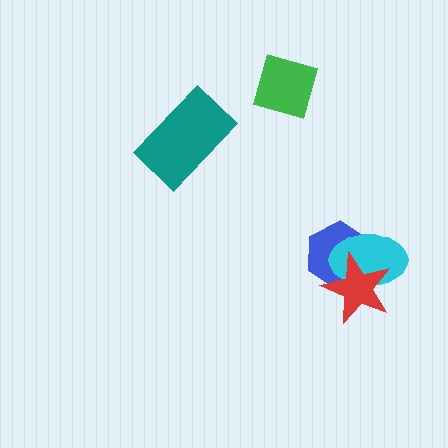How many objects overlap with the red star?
2 objects overlap with the red star.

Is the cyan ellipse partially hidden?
Yes, it is partially covered by another shape.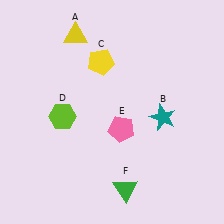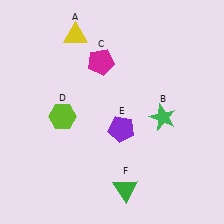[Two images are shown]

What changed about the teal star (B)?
In Image 1, B is teal. In Image 2, it changed to green.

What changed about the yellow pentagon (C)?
In Image 1, C is yellow. In Image 2, it changed to magenta.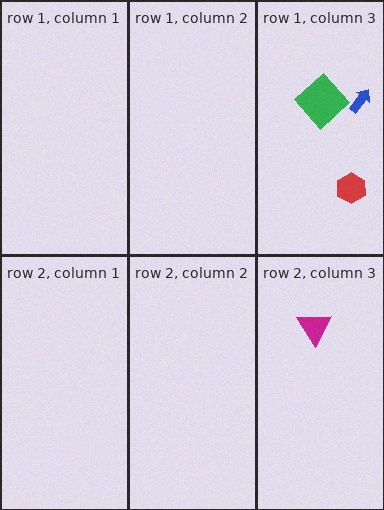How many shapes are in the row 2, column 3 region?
1.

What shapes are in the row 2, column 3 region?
The magenta triangle.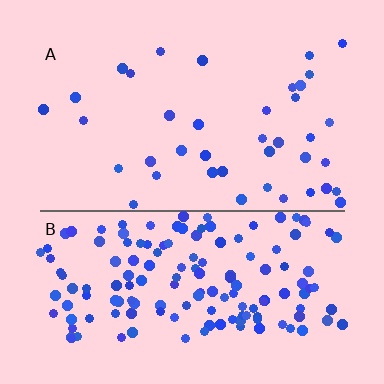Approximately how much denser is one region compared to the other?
Approximately 3.9× — region B over region A.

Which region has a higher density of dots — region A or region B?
B (the bottom).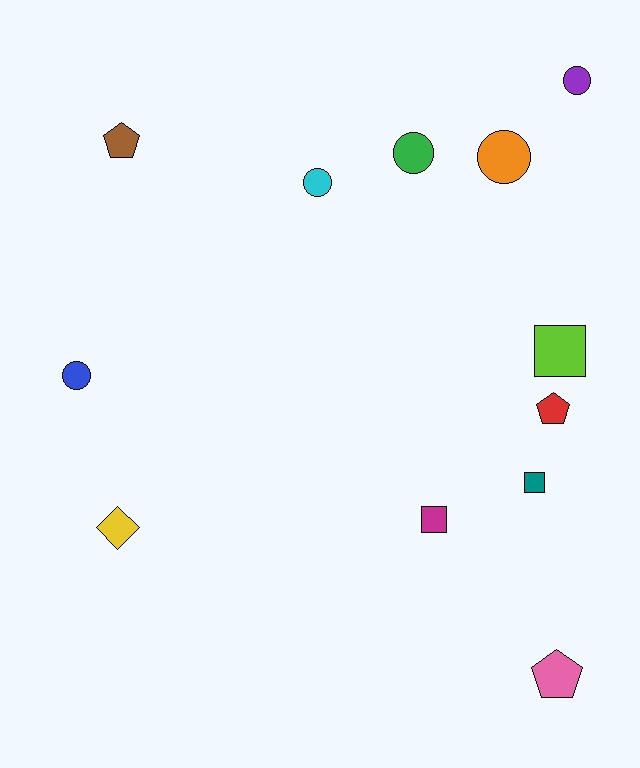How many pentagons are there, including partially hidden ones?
There are 3 pentagons.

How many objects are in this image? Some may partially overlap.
There are 12 objects.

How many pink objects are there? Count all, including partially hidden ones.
There is 1 pink object.